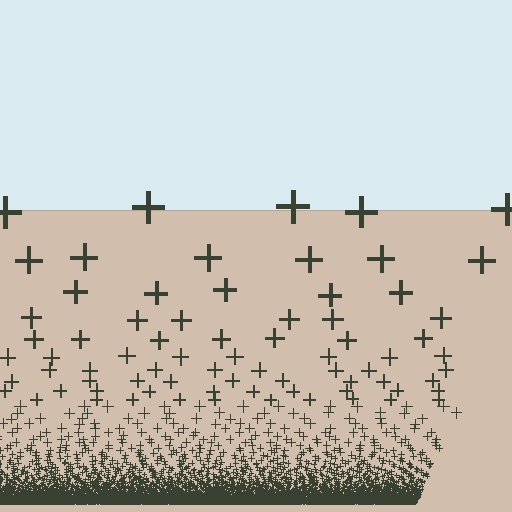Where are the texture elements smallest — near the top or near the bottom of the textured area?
Near the bottom.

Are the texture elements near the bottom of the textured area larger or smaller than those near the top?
Smaller. The gradient is inverted — elements near the bottom are smaller and denser.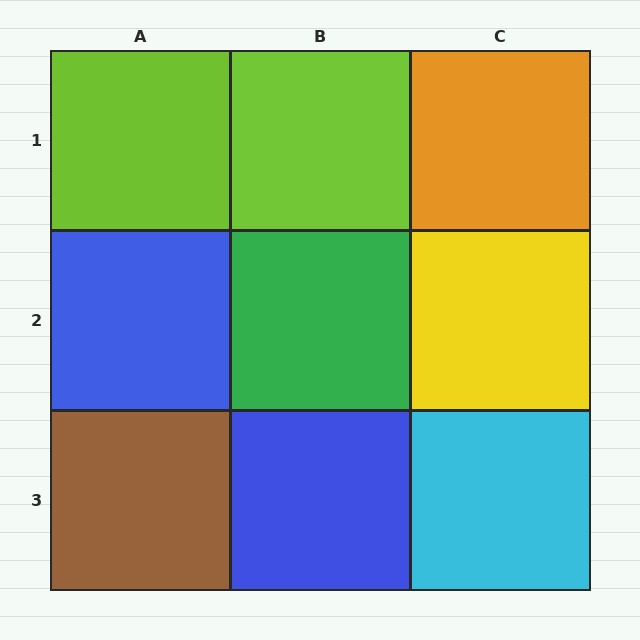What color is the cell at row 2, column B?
Green.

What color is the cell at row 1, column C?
Orange.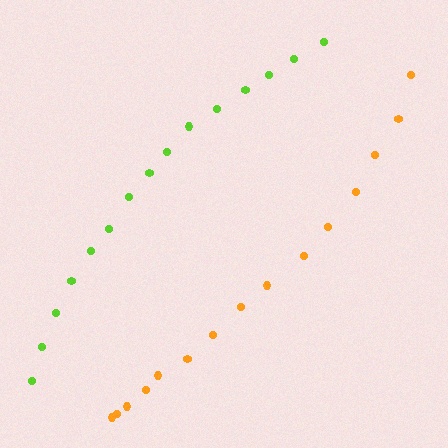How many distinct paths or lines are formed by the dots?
There are 2 distinct paths.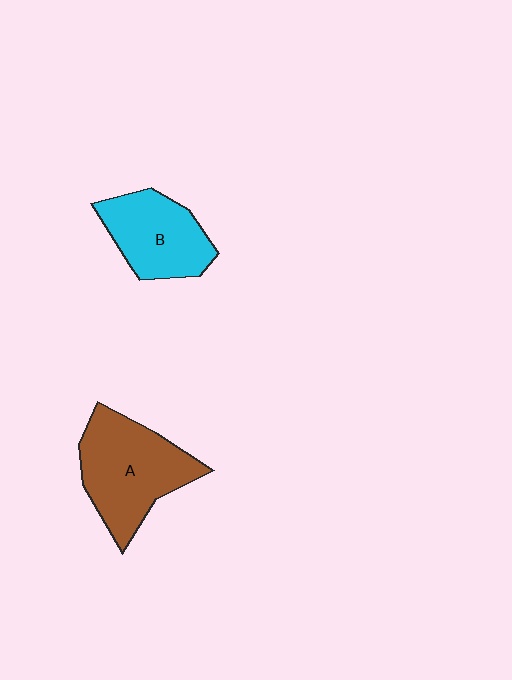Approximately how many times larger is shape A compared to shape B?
Approximately 1.3 times.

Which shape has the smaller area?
Shape B (cyan).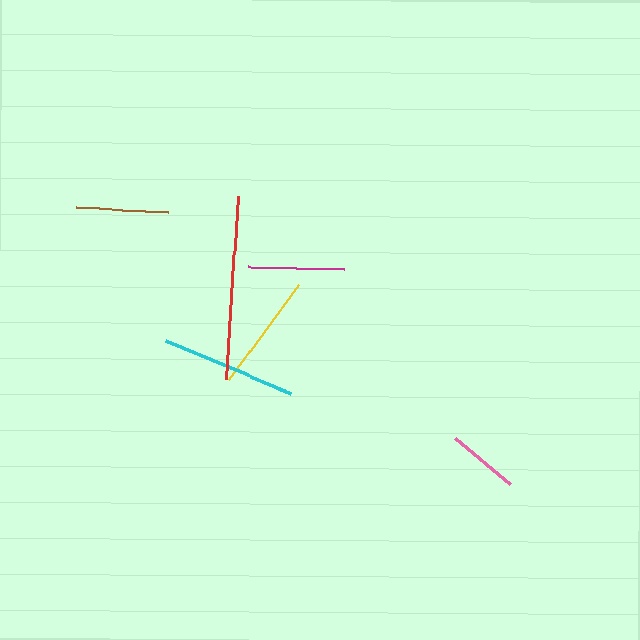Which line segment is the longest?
The red line is the longest at approximately 183 pixels.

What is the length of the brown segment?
The brown segment is approximately 92 pixels long.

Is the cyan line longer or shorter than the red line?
The red line is longer than the cyan line.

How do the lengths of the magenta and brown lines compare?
The magenta and brown lines are approximately the same length.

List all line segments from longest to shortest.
From longest to shortest: red, cyan, yellow, magenta, brown, pink.